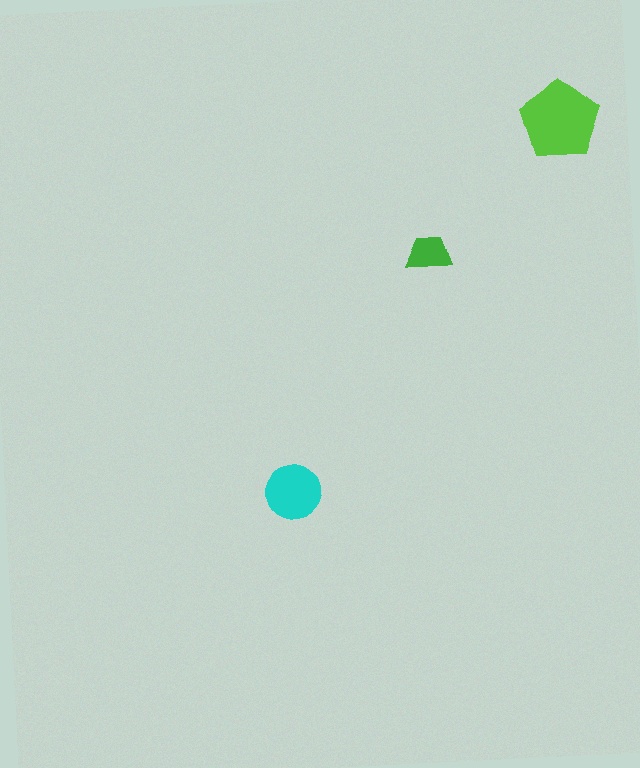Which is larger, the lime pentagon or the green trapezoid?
The lime pentagon.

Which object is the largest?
The lime pentagon.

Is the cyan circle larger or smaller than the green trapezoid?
Larger.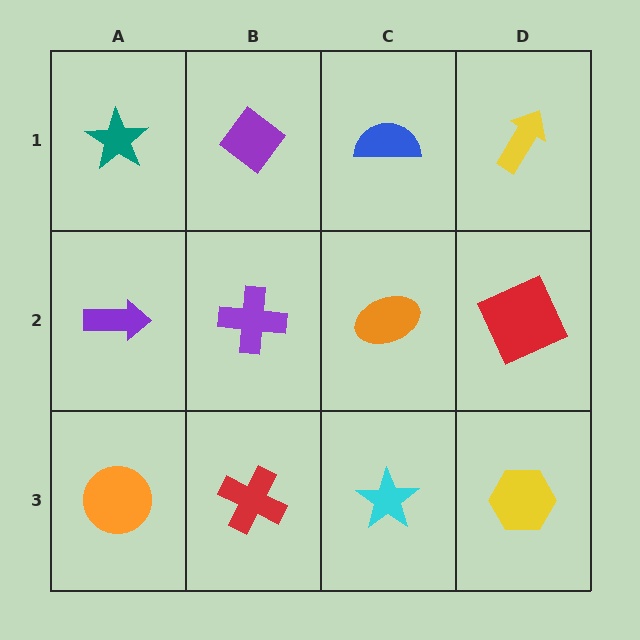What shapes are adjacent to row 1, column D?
A red square (row 2, column D), a blue semicircle (row 1, column C).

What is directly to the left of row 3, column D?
A cyan star.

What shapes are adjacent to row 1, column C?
An orange ellipse (row 2, column C), a purple diamond (row 1, column B), a yellow arrow (row 1, column D).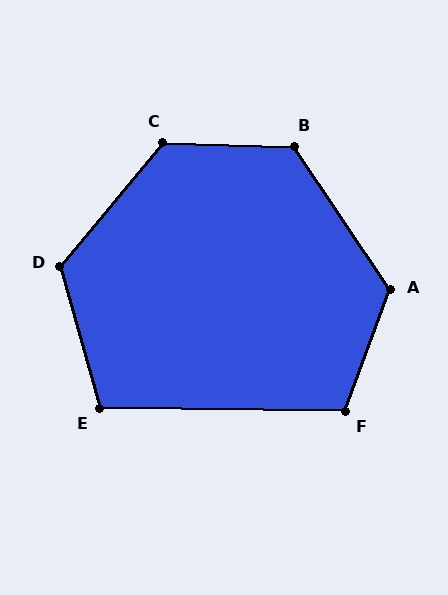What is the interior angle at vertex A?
Approximately 126 degrees (obtuse).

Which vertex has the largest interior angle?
C, at approximately 128 degrees.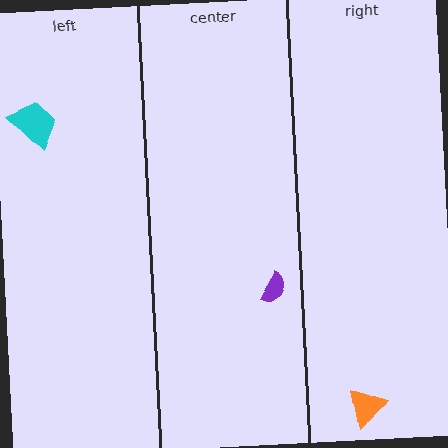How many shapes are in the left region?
1.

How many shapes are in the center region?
1.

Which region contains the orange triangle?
The right region.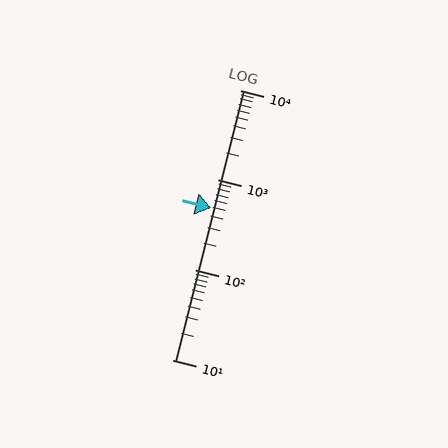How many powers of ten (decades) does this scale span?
The scale spans 3 decades, from 10 to 10000.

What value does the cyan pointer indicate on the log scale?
The pointer indicates approximately 490.